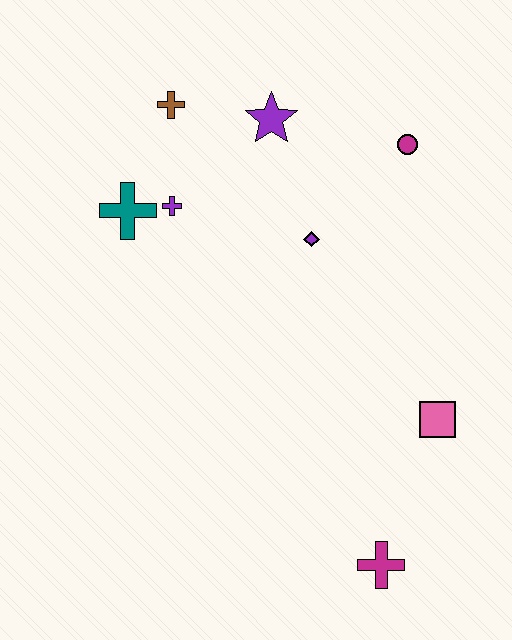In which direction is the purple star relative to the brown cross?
The purple star is to the right of the brown cross.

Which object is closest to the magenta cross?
The pink square is closest to the magenta cross.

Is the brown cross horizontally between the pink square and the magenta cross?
No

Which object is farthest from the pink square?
The brown cross is farthest from the pink square.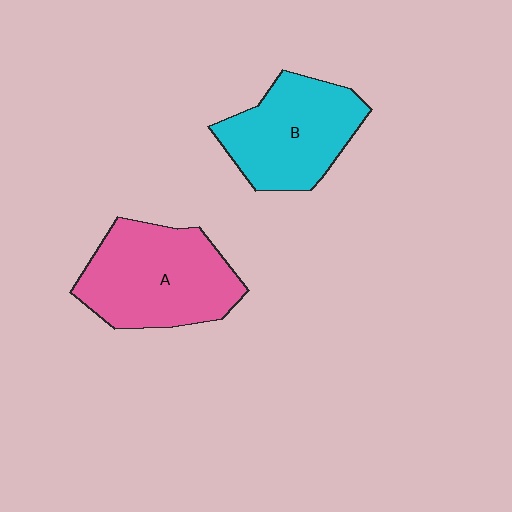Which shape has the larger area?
Shape A (pink).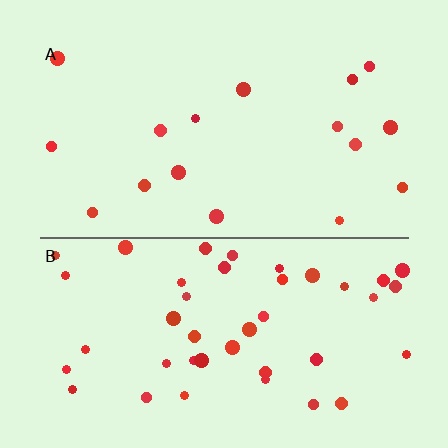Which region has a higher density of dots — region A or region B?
B (the bottom).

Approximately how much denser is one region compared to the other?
Approximately 2.5× — region B over region A.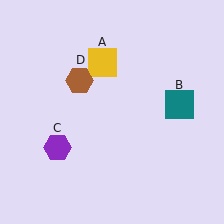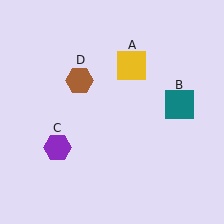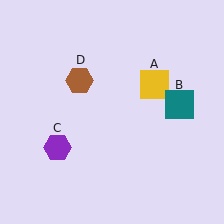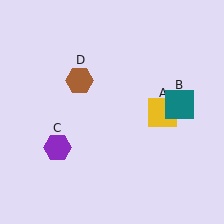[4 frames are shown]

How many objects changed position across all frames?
1 object changed position: yellow square (object A).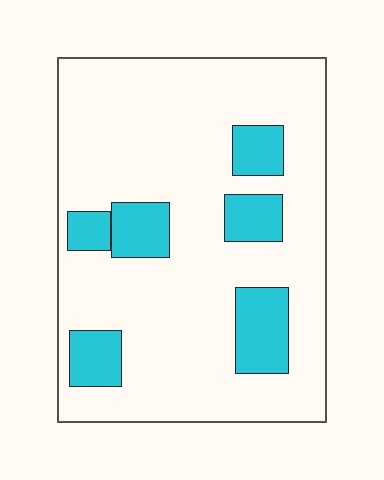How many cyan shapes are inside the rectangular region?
6.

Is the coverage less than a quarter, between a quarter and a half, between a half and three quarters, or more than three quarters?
Less than a quarter.